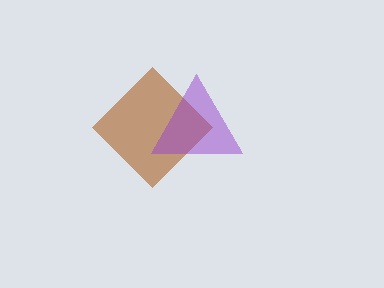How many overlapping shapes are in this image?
There are 2 overlapping shapes in the image.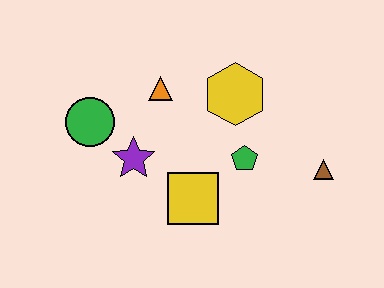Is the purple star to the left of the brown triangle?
Yes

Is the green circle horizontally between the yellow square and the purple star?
No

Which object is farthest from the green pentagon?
The green circle is farthest from the green pentagon.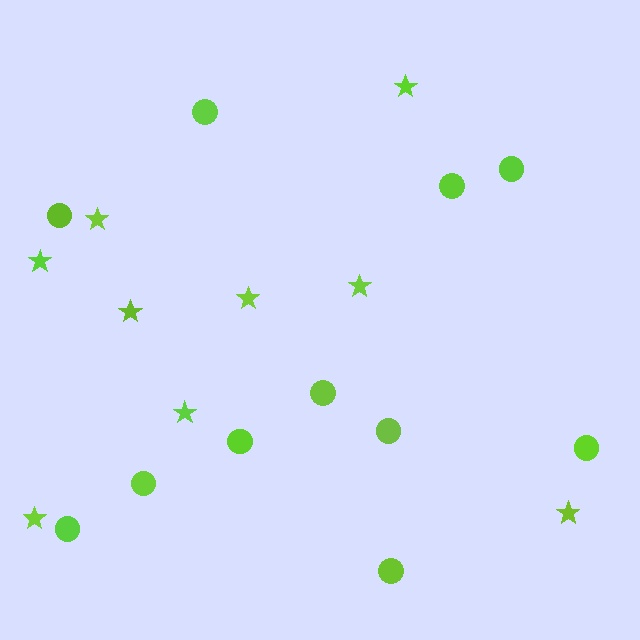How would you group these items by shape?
There are 2 groups: one group of stars (9) and one group of circles (11).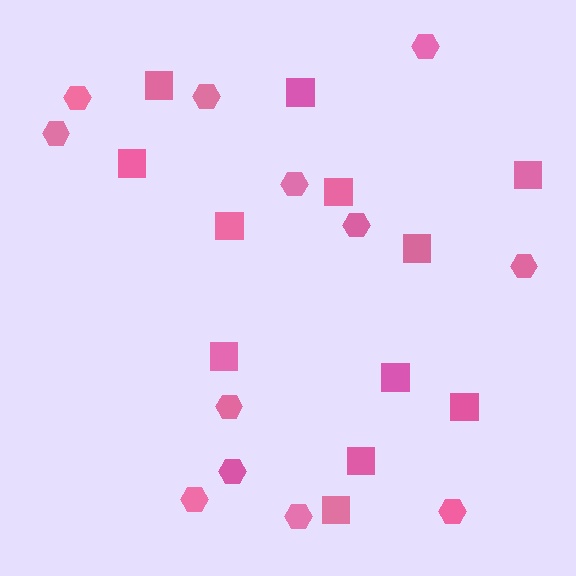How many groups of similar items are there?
There are 2 groups: one group of squares (12) and one group of hexagons (12).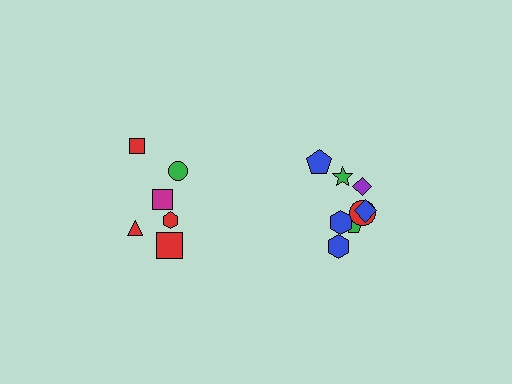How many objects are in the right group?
There are 8 objects.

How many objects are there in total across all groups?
There are 14 objects.